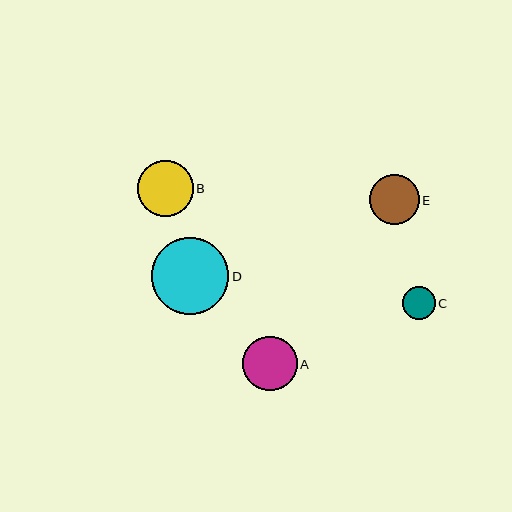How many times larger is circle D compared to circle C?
Circle D is approximately 2.4 times the size of circle C.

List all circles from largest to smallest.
From largest to smallest: D, B, A, E, C.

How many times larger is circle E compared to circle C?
Circle E is approximately 1.5 times the size of circle C.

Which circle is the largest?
Circle D is the largest with a size of approximately 78 pixels.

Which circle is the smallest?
Circle C is the smallest with a size of approximately 33 pixels.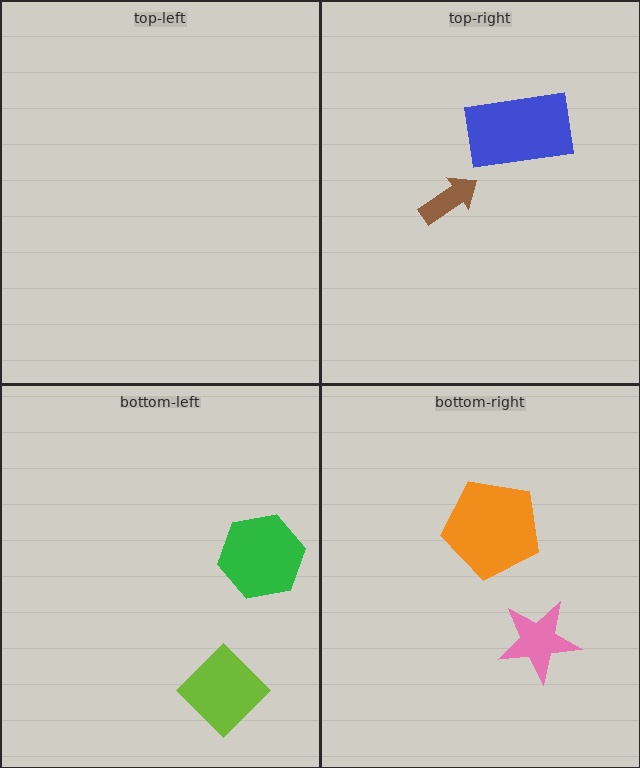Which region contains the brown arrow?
The top-right region.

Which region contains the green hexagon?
The bottom-left region.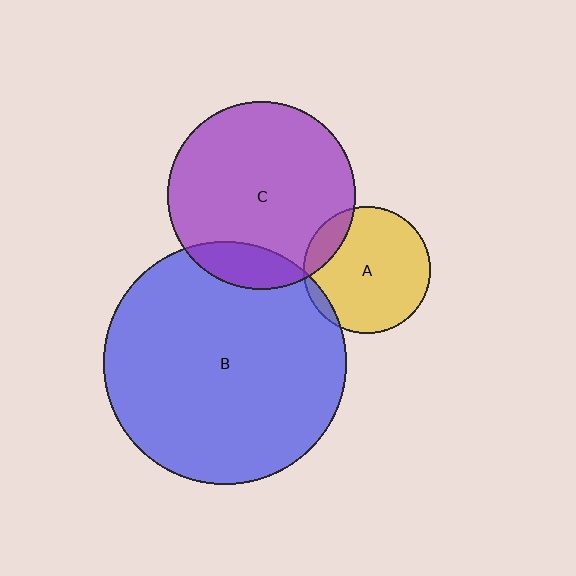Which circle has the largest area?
Circle B (blue).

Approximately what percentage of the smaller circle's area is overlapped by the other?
Approximately 15%.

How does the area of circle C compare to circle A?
Approximately 2.2 times.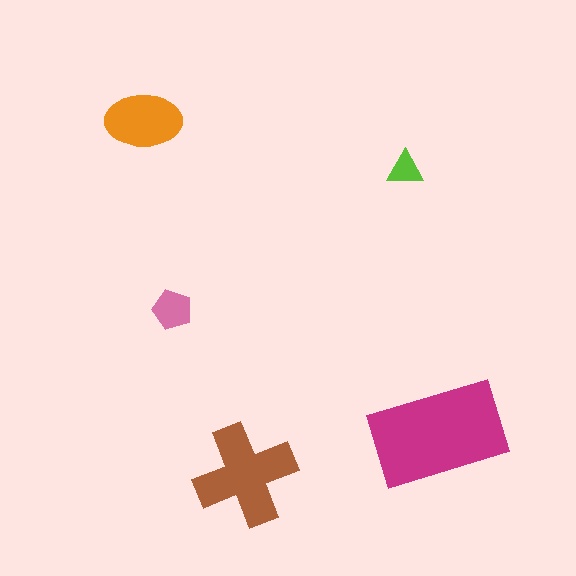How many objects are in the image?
There are 5 objects in the image.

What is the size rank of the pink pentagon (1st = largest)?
4th.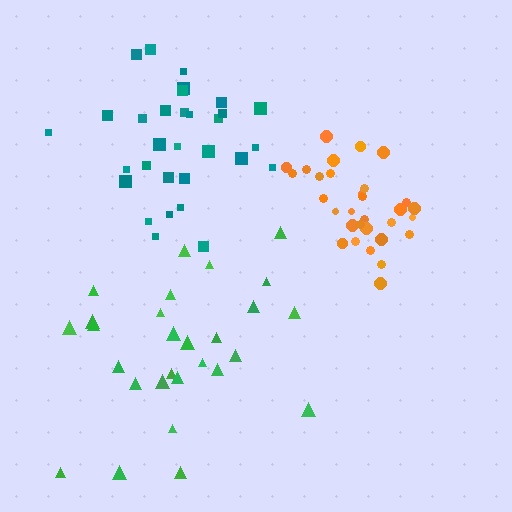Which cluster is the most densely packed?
Orange.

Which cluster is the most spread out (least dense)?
Green.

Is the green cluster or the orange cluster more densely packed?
Orange.